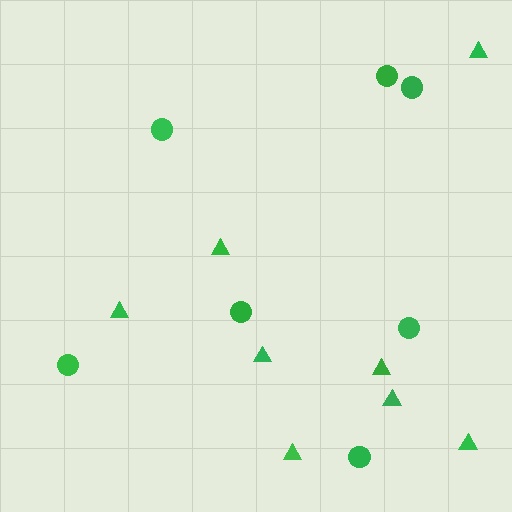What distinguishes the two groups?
There are 2 groups: one group of triangles (8) and one group of circles (7).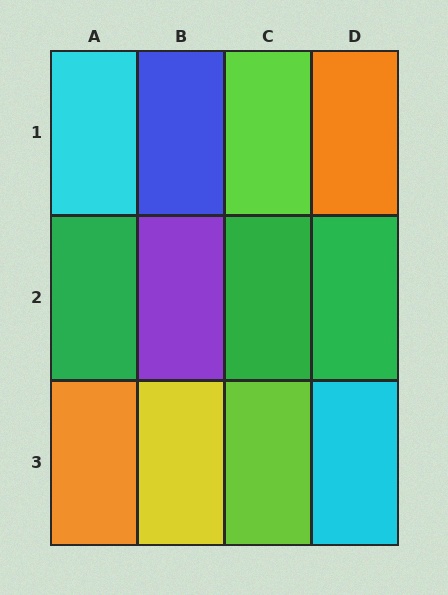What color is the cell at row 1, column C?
Lime.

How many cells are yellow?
1 cell is yellow.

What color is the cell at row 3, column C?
Lime.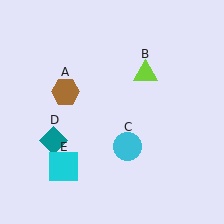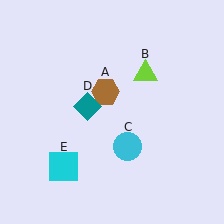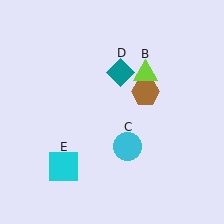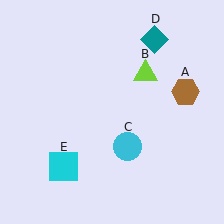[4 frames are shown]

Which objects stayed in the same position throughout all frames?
Lime triangle (object B) and cyan circle (object C) and cyan square (object E) remained stationary.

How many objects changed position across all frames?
2 objects changed position: brown hexagon (object A), teal diamond (object D).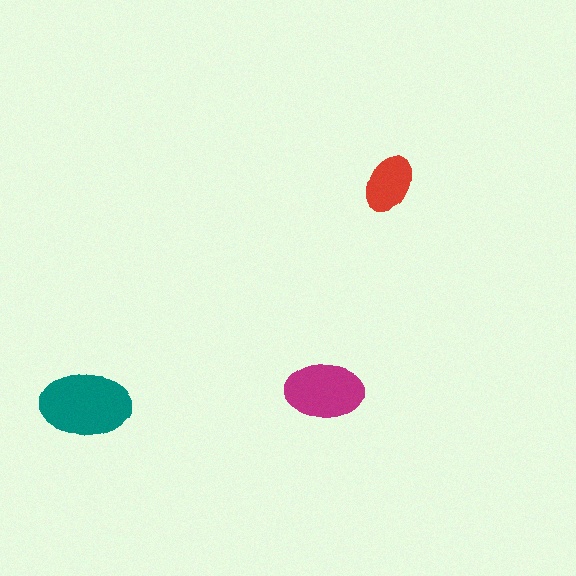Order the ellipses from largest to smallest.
the teal one, the magenta one, the red one.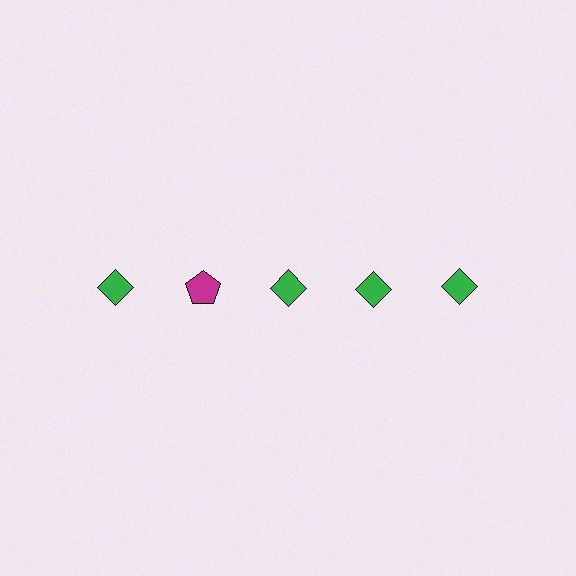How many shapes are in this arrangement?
There are 5 shapes arranged in a grid pattern.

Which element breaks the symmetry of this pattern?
The magenta pentagon in the top row, second from left column breaks the symmetry. All other shapes are green diamonds.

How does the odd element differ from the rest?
It differs in both color (magenta instead of green) and shape (pentagon instead of diamond).